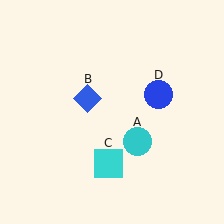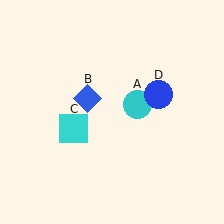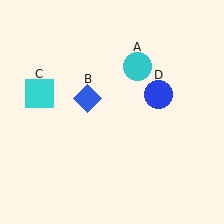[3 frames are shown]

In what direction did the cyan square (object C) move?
The cyan square (object C) moved up and to the left.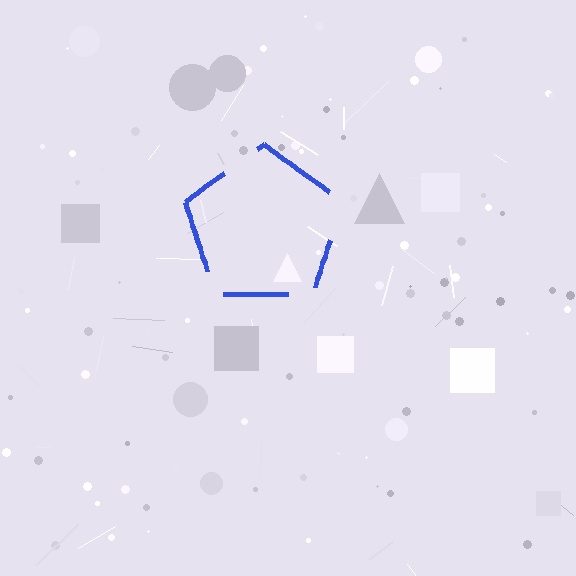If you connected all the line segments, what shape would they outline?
They would outline a pentagon.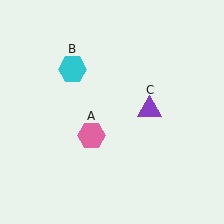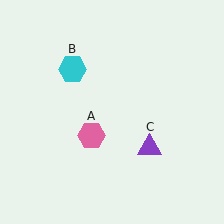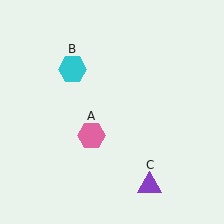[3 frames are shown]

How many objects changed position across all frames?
1 object changed position: purple triangle (object C).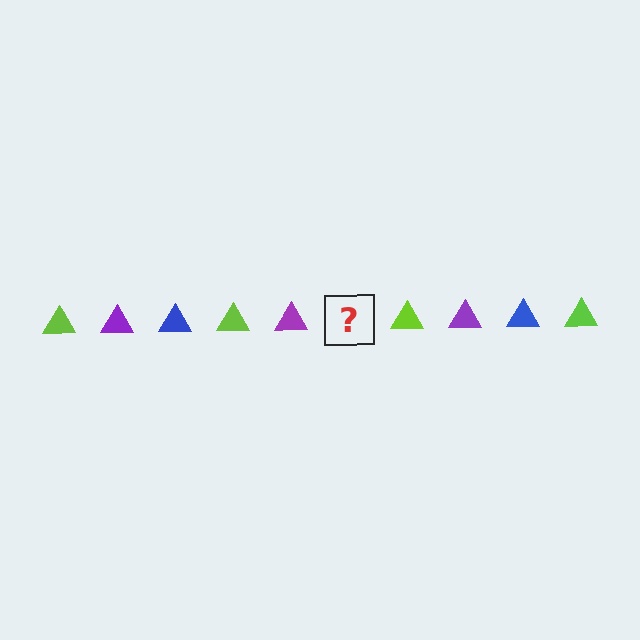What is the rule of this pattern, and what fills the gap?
The rule is that the pattern cycles through lime, purple, blue triangles. The gap should be filled with a blue triangle.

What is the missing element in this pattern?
The missing element is a blue triangle.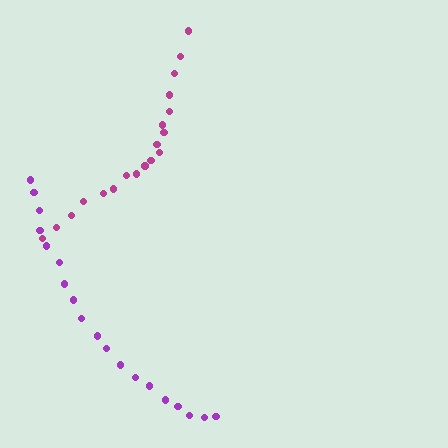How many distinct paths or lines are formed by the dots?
There are 2 distinct paths.